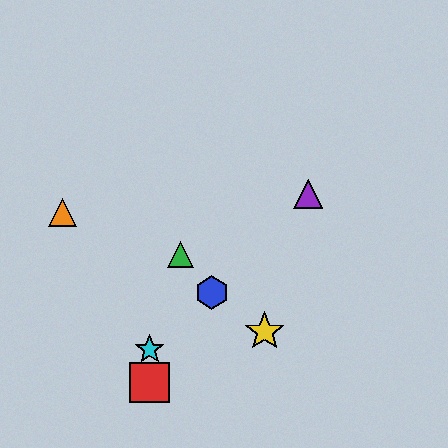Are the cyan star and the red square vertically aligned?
Yes, both are at x≈150.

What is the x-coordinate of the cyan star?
The cyan star is at x≈150.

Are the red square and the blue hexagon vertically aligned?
No, the red square is at x≈150 and the blue hexagon is at x≈212.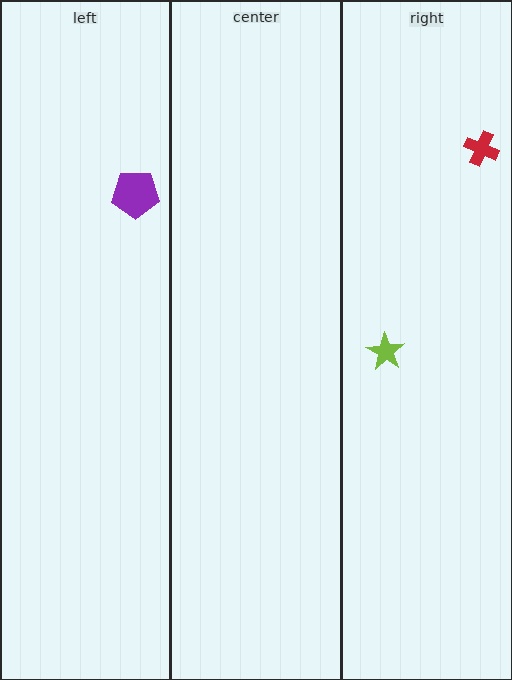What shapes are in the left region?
The purple pentagon.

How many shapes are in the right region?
2.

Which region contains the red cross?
The right region.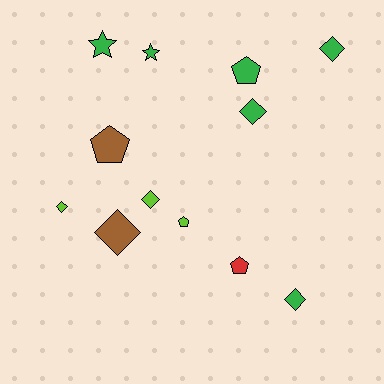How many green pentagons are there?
There is 1 green pentagon.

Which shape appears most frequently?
Diamond, with 6 objects.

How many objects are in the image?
There are 12 objects.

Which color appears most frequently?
Green, with 6 objects.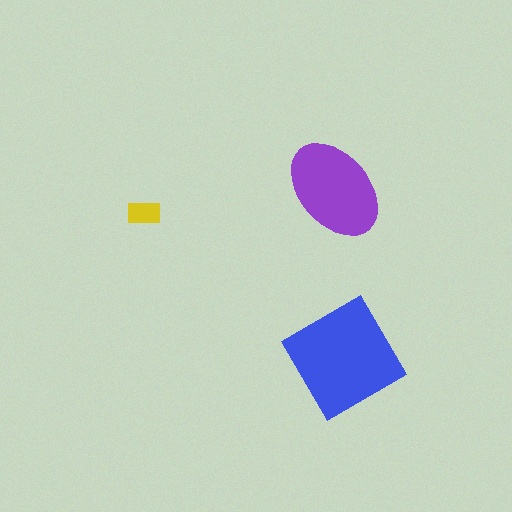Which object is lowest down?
The blue diamond is bottommost.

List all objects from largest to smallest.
The blue diamond, the purple ellipse, the yellow rectangle.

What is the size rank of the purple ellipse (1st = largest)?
2nd.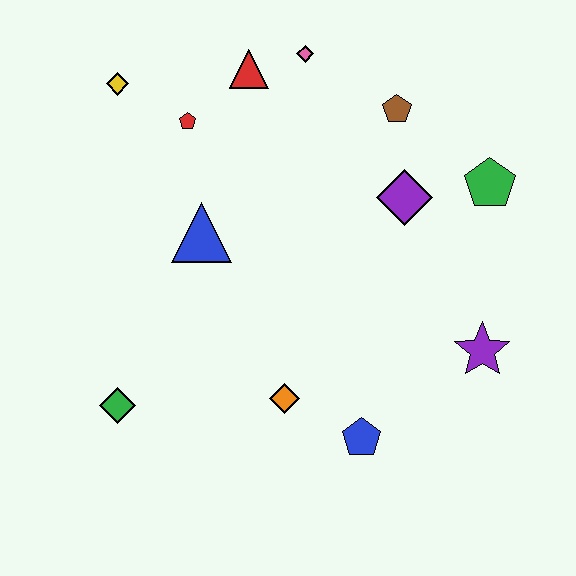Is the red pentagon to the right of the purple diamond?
No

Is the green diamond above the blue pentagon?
Yes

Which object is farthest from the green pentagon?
The green diamond is farthest from the green pentagon.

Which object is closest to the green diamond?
The orange diamond is closest to the green diamond.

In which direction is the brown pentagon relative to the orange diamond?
The brown pentagon is above the orange diamond.